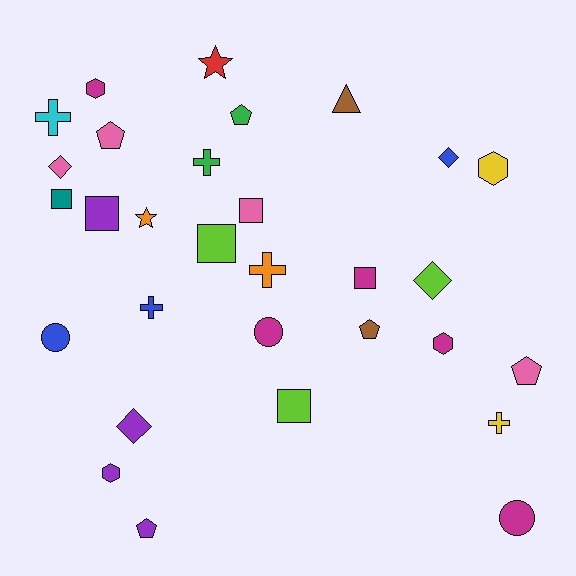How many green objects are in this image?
There are 2 green objects.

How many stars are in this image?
There are 2 stars.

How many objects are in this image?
There are 30 objects.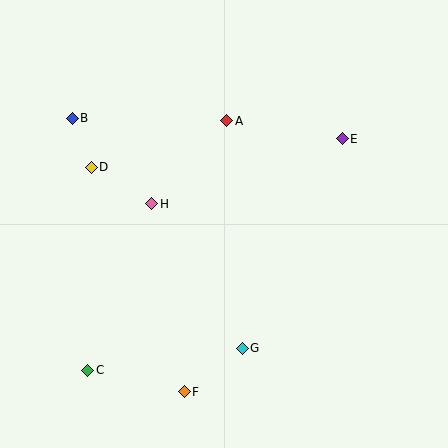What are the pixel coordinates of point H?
Point H is at (152, 204).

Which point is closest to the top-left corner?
Point B is closest to the top-left corner.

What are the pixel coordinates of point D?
Point D is at (91, 167).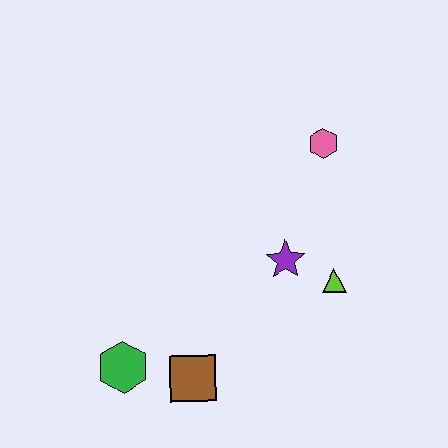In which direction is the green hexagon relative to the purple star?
The green hexagon is to the left of the purple star.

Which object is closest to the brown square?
The green hexagon is closest to the brown square.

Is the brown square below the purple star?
Yes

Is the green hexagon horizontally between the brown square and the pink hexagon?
No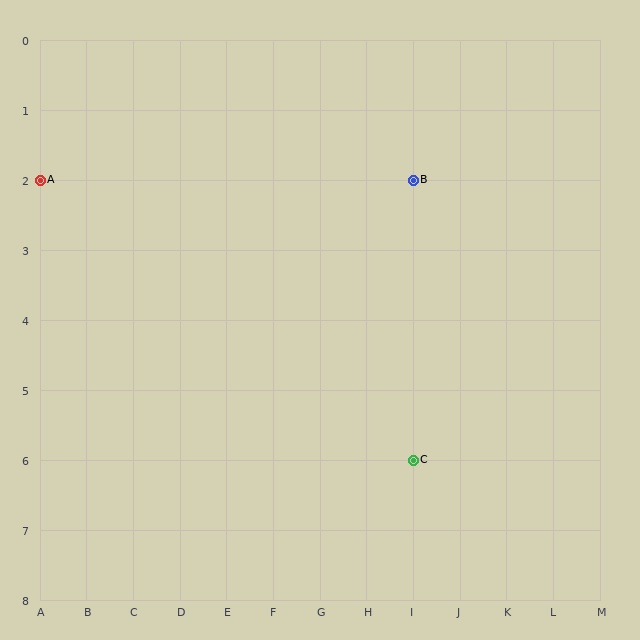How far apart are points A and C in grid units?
Points A and C are 8 columns and 4 rows apart (about 8.9 grid units diagonally).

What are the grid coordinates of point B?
Point B is at grid coordinates (I, 2).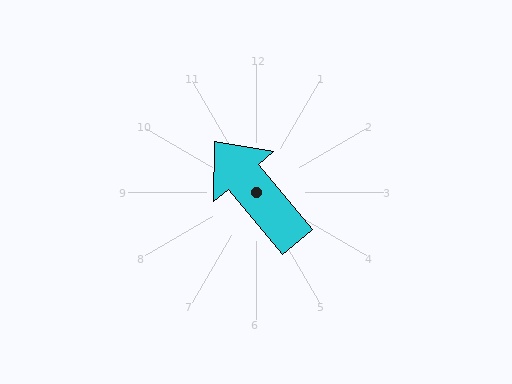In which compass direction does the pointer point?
Northwest.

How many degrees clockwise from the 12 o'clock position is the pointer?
Approximately 320 degrees.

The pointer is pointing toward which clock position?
Roughly 11 o'clock.